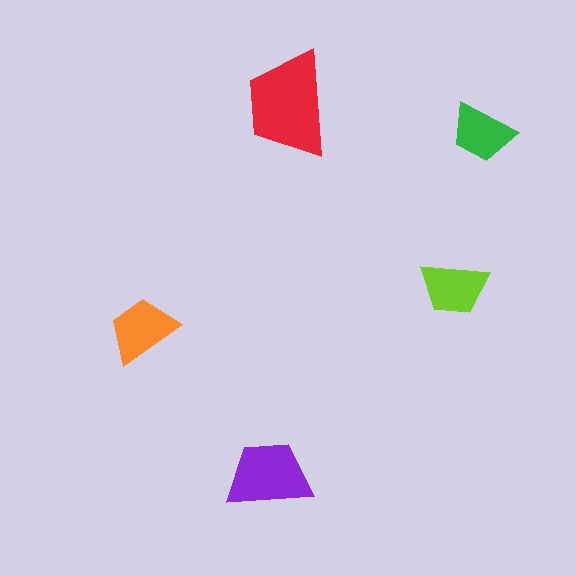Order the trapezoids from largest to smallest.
the red one, the purple one, the orange one, the lime one, the green one.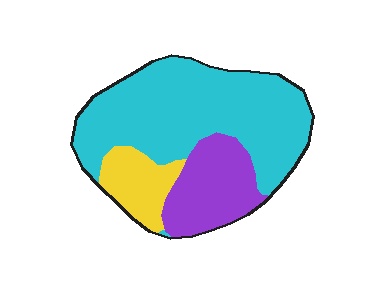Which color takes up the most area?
Cyan, at roughly 65%.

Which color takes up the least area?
Yellow, at roughly 15%.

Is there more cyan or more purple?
Cyan.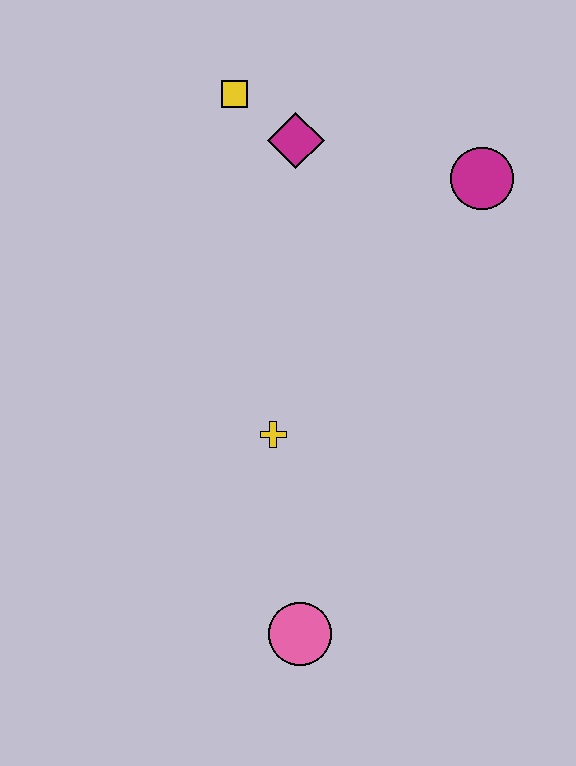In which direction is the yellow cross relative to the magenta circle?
The yellow cross is below the magenta circle.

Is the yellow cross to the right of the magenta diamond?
No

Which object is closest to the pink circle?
The yellow cross is closest to the pink circle.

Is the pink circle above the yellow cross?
No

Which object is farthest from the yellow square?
The pink circle is farthest from the yellow square.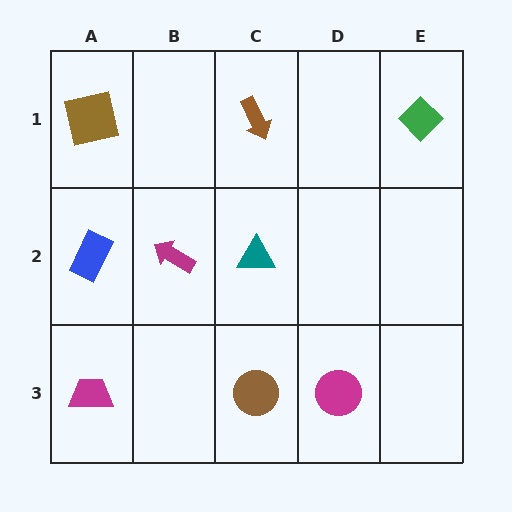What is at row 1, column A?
A brown square.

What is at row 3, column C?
A brown circle.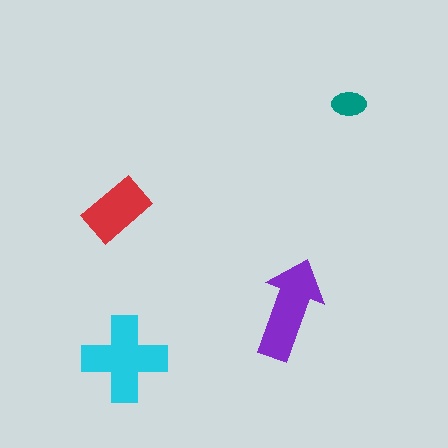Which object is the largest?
The cyan cross.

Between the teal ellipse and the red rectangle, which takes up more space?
The red rectangle.